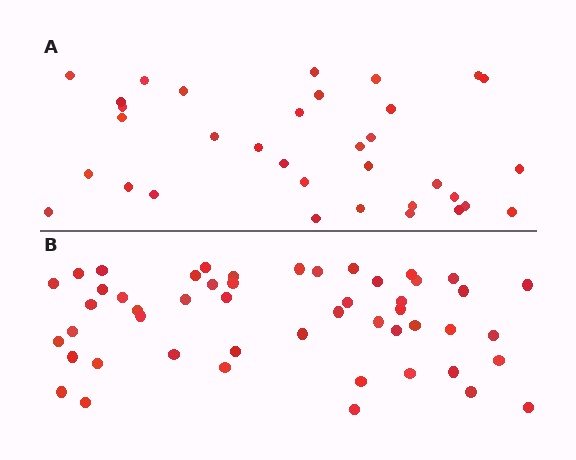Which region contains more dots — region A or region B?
Region B (the bottom region) has more dots.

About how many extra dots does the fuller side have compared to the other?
Region B has approximately 15 more dots than region A.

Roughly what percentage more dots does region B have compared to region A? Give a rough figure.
About 45% more.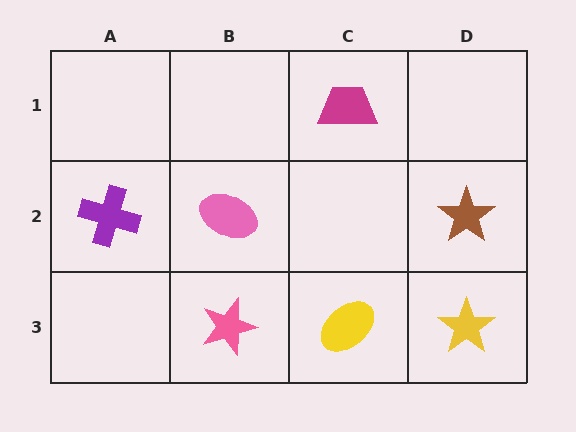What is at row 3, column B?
A pink star.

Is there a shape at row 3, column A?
No, that cell is empty.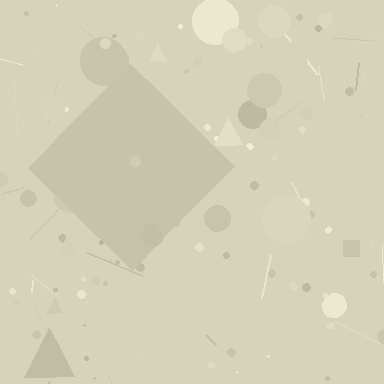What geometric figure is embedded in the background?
A diamond is embedded in the background.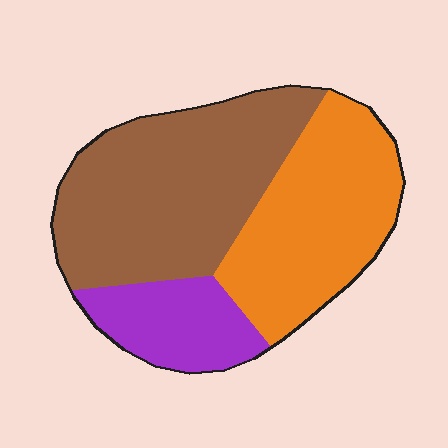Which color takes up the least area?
Purple, at roughly 15%.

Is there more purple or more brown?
Brown.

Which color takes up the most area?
Brown, at roughly 45%.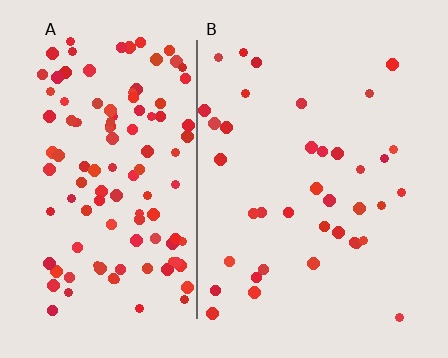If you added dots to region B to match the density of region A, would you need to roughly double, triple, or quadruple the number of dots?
Approximately triple.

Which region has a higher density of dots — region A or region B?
A (the left).